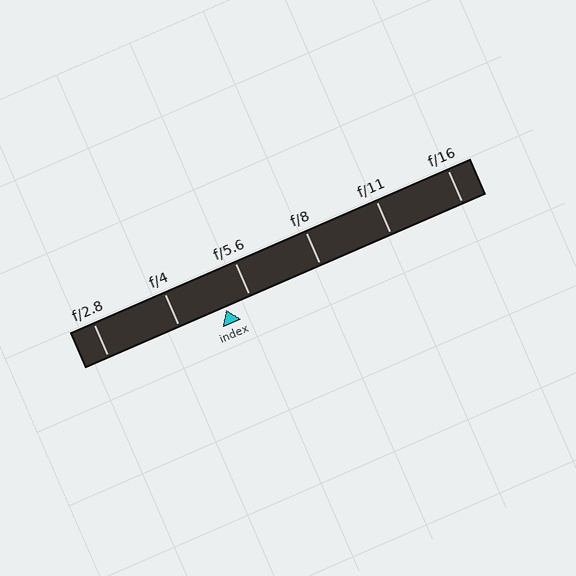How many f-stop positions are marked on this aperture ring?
There are 6 f-stop positions marked.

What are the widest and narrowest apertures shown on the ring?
The widest aperture shown is f/2.8 and the narrowest is f/16.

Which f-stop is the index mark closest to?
The index mark is closest to f/5.6.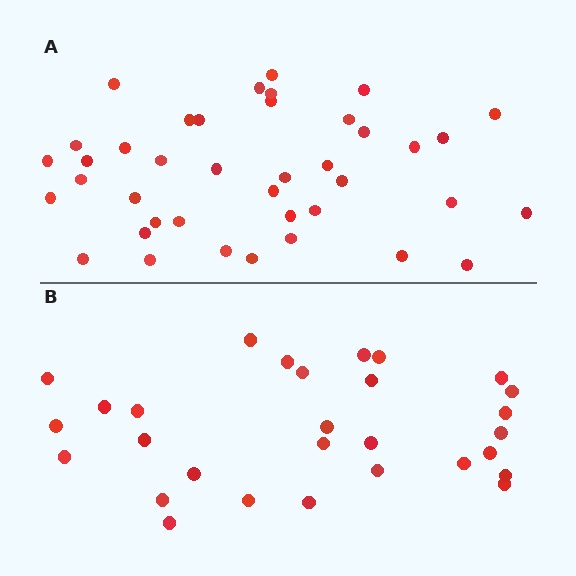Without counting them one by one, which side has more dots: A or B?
Region A (the top region) has more dots.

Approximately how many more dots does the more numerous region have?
Region A has roughly 12 or so more dots than region B.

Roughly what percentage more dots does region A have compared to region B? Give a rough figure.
About 40% more.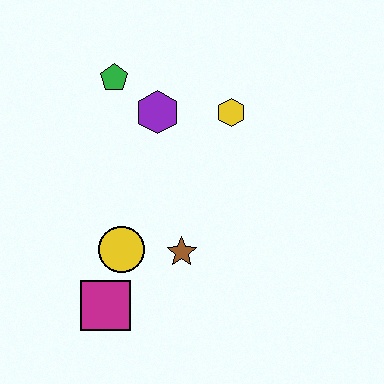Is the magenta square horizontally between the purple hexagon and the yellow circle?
No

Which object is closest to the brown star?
The yellow circle is closest to the brown star.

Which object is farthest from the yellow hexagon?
The magenta square is farthest from the yellow hexagon.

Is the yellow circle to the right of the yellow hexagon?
No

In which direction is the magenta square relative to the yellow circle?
The magenta square is below the yellow circle.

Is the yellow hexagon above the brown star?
Yes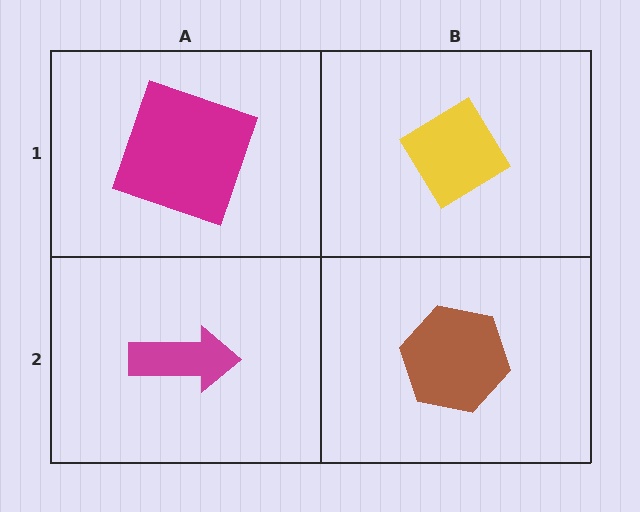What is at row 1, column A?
A magenta square.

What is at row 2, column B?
A brown hexagon.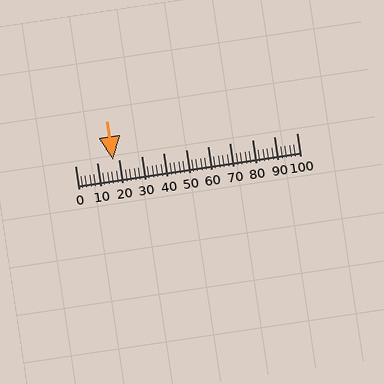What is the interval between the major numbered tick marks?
The major tick marks are spaced 10 units apart.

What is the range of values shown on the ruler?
The ruler shows values from 0 to 100.